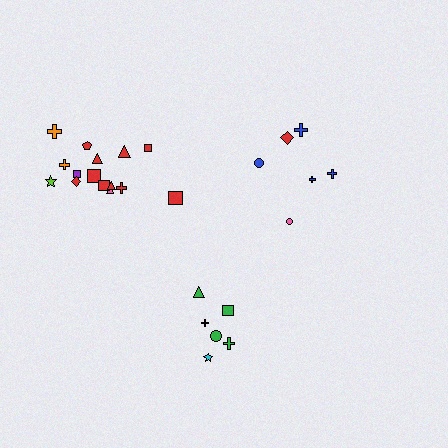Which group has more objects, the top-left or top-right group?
The top-left group.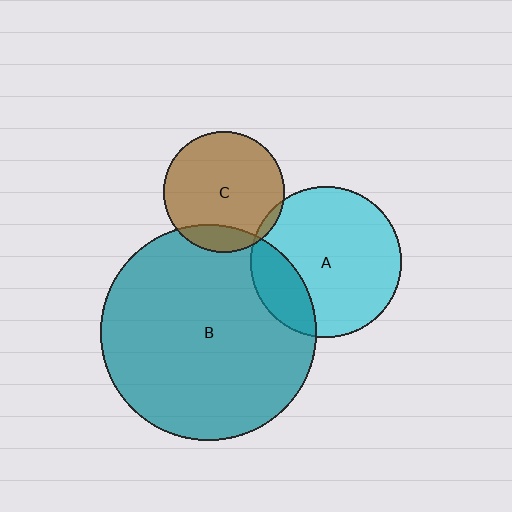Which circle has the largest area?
Circle B (teal).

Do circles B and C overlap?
Yes.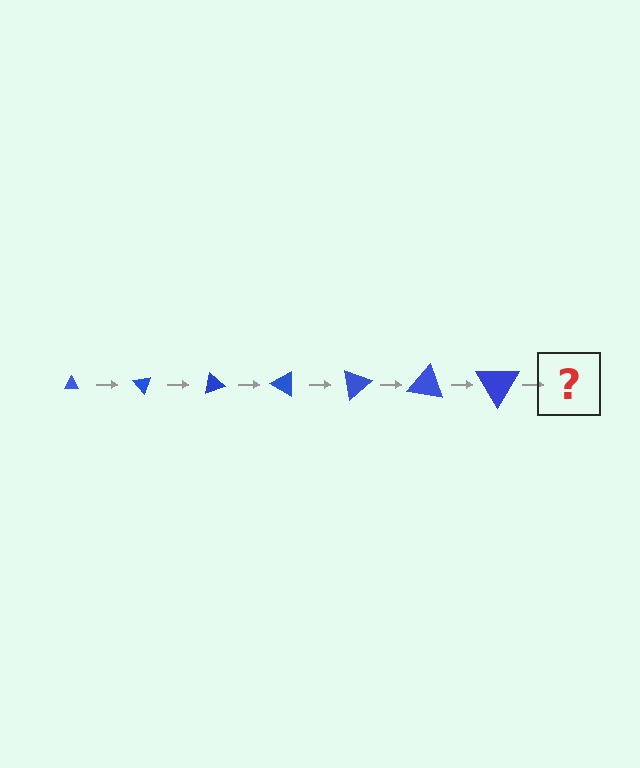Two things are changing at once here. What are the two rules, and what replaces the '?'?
The two rules are that the triangle grows larger each step and it rotates 50 degrees each step. The '?' should be a triangle, larger than the previous one and rotated 350 degrees from the start.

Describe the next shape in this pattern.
It should be a triangle, larger than the previous one and rotated 350 degrees from the start.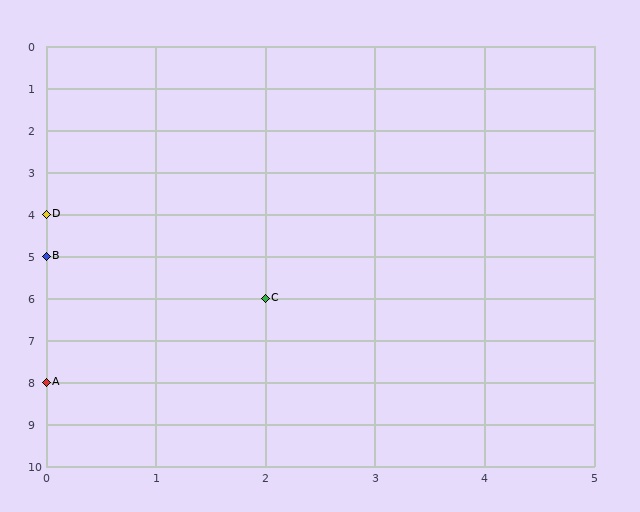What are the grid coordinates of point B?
Point B is at grid coordinates (0, 5).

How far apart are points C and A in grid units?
Points C and A are 2 columns and 2 rows apart (about 2.8 grid units diagonally).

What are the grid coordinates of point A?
Point A is at grid coordinates (0, 8).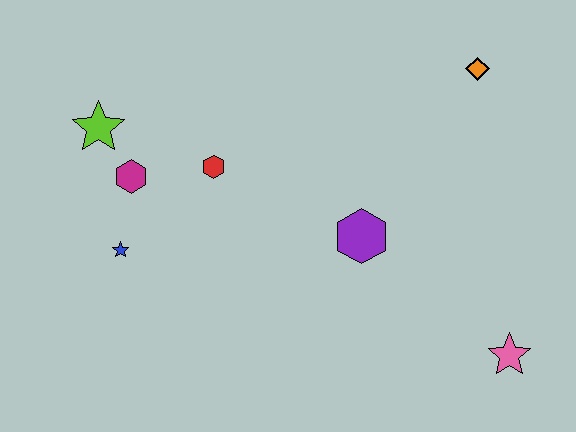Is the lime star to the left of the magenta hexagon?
Yes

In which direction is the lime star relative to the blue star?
The lime star is above the blue star.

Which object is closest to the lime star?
The magenta hexagon is closest to the lime star.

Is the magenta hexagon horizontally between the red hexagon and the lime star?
Yes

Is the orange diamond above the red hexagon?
Yes